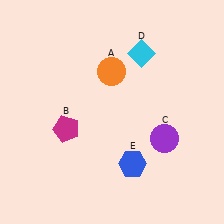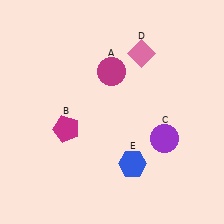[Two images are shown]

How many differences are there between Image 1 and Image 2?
There are 2 differences between the two images.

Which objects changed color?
A changed from orange to magenta. D changed from cyan to pink.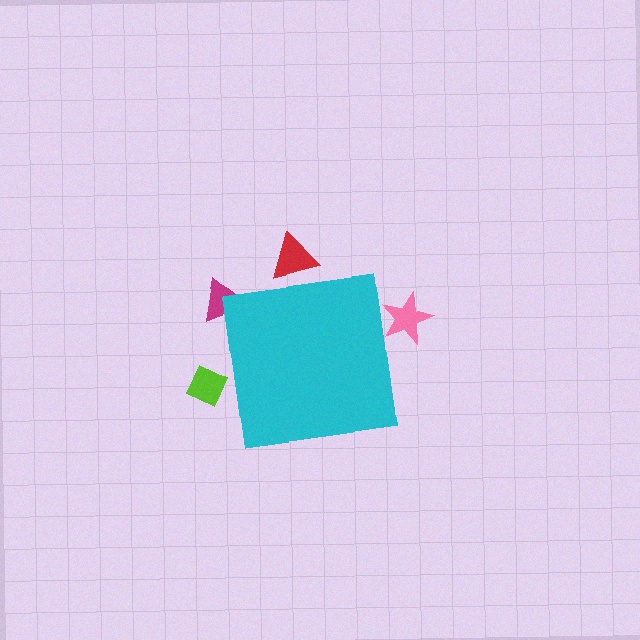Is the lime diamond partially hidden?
Yes, the lime diamond is partially hidden behind the cyan square.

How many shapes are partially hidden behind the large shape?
4 shapes are partially hidden.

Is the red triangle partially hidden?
Yes, the red triangle is partially hidden behind the cyan square.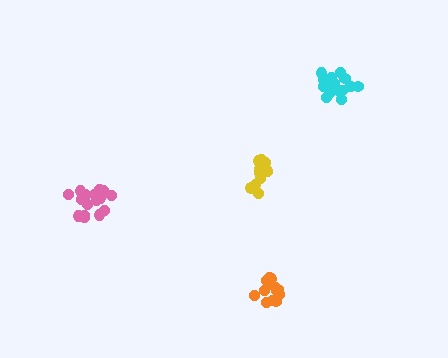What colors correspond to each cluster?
The clusters are colored: cyan, orange, pink, yellow.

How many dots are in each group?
Group 1: 18 dots, Group 2: 13 dots, Group 3: 19 dots, Group 4: 14 dots (64 total).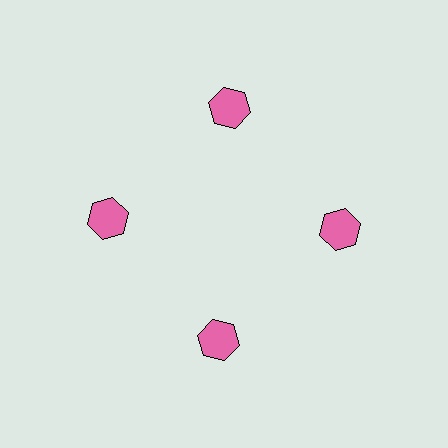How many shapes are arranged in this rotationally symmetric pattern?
There are 4 shapes, arranged in 4 groups of 1.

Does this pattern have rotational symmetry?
Yes, this pattern has 4-fold rotational symmetry. It looks the same after rotating 90 degrees around the center.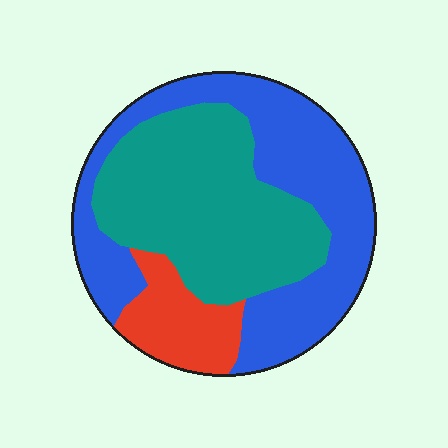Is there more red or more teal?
Teal.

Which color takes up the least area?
Red, at roughly 15%.